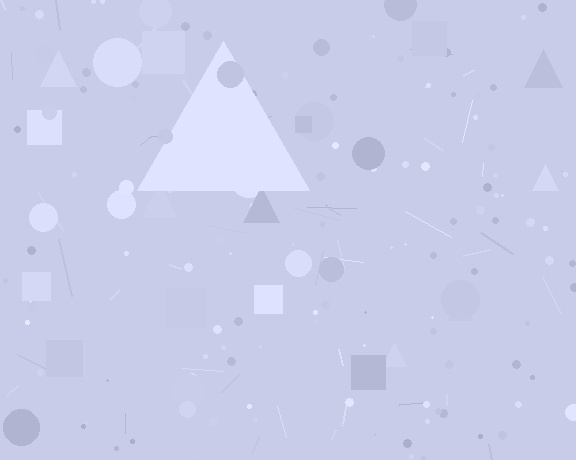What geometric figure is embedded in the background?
A triangle is embedded in the background.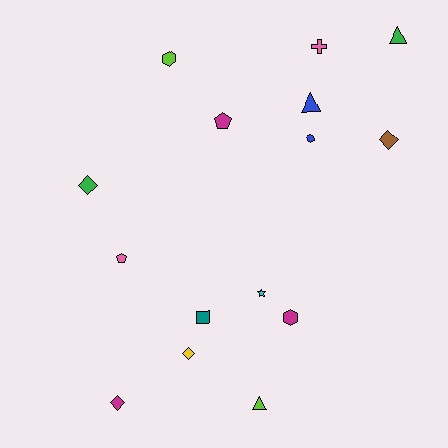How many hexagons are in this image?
There are 3 hexagons.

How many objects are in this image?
There are 15 objects.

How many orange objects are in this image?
There are no orange objects.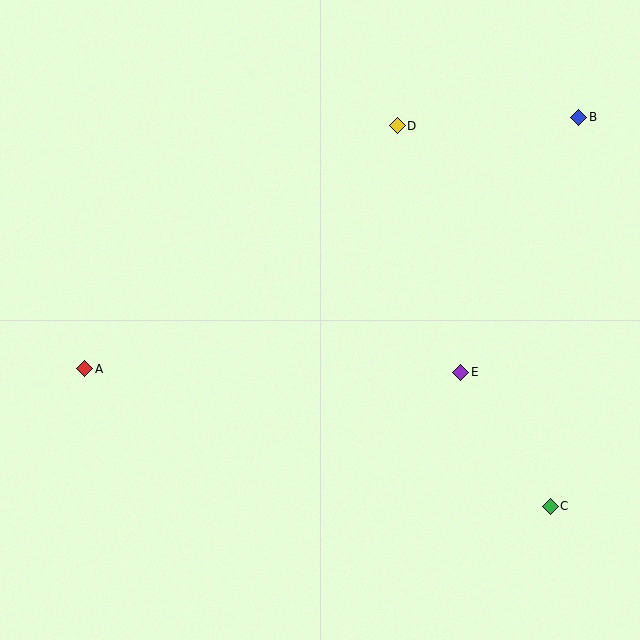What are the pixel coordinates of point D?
Point D is at (397, 126).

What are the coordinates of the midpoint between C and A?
The midpoint between C and A is at (317, 438).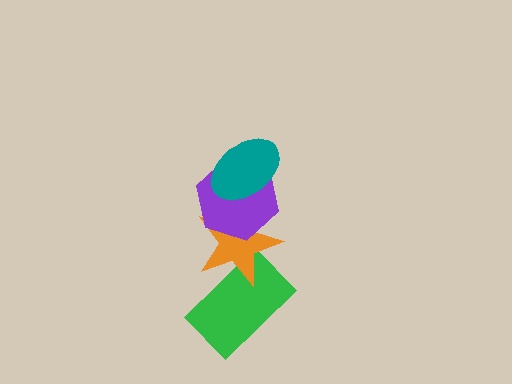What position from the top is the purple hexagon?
The purple hexagon is 2nd from the top.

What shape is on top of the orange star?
The purple hexagon is on top of the orange star.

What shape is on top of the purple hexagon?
The teal ellipse is on top of the purple hexagon.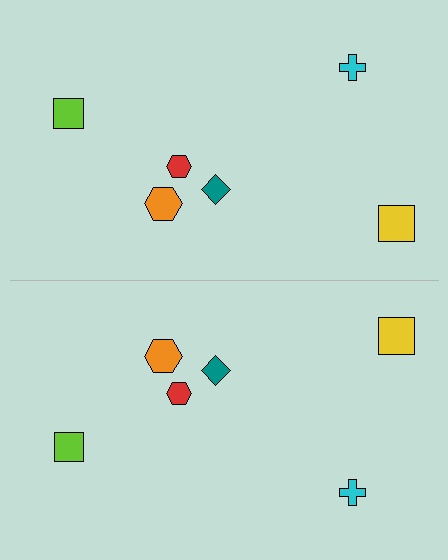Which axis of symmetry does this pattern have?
The pattern has a horizontal axis of symmetry running through the center of the image.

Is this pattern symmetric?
Yes, this pattern has bilateral (reflection) symmetry.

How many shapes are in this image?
There are 12 shapes in this image.